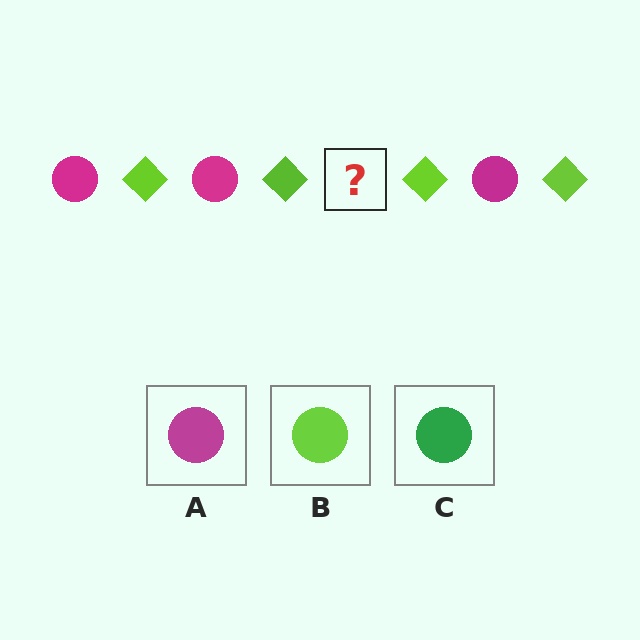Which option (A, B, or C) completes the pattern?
A.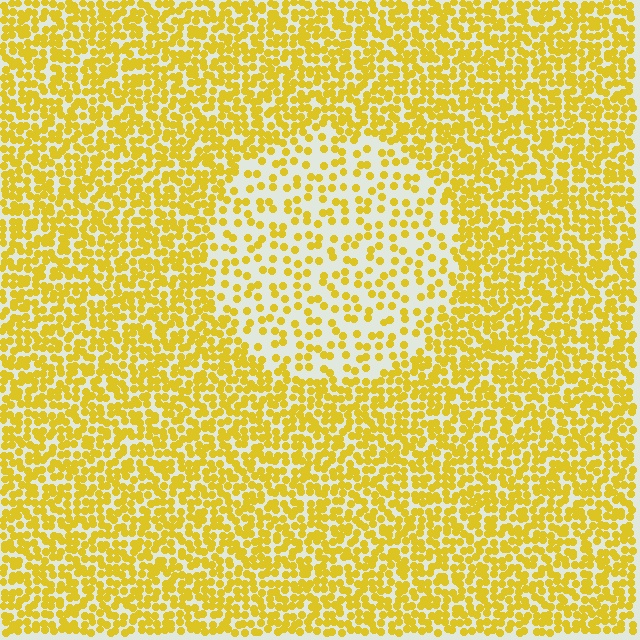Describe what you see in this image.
The image contains small yellow elements arranged at two different densities. A circle-shaped region is visible where the elements are less densely packed than the surrounding area.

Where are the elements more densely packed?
The elements are more densely packed outside the circle boundary.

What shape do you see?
I see a circle.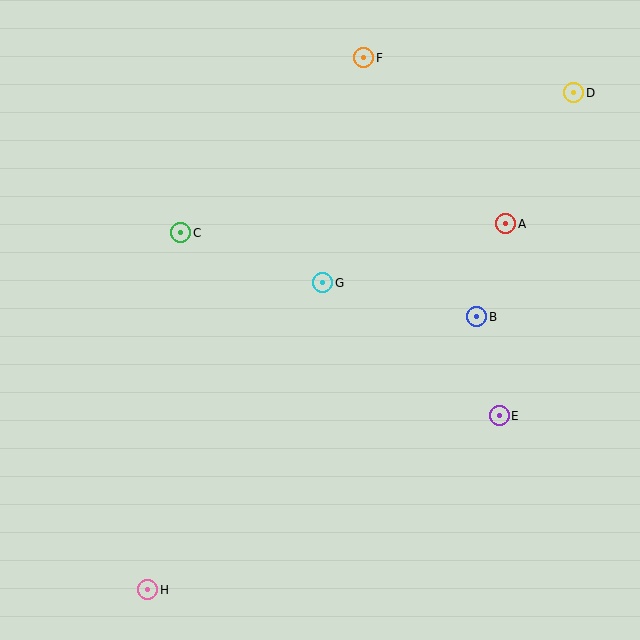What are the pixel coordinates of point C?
Point C is at (181, 233).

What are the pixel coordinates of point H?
Point H is at (148, 590).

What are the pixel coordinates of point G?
Point G is at (323, 283).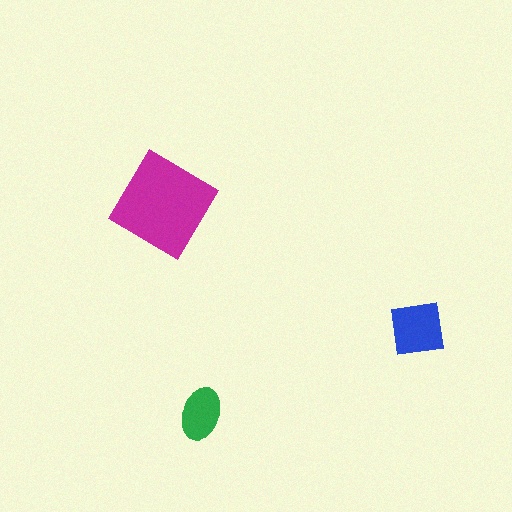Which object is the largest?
The magenta diamond.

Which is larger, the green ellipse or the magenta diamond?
The magenta diamond.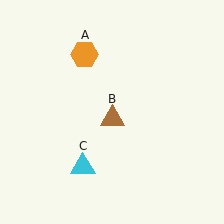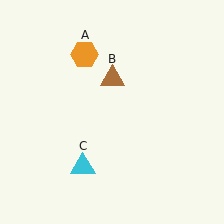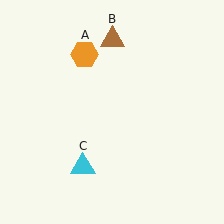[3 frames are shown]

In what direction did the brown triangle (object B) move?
The brown triangle (object B) moved up.